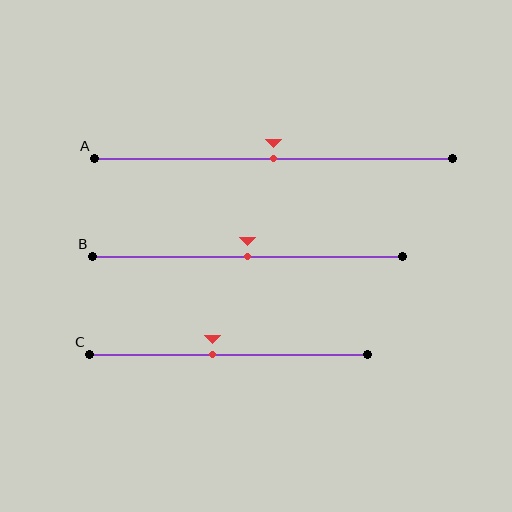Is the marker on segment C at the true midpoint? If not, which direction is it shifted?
No, the marker on segment C is shifted to the left by about 6% of the segment length.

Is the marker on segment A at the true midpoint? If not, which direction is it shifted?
Yes, the marker on segment A is at the true midpoint.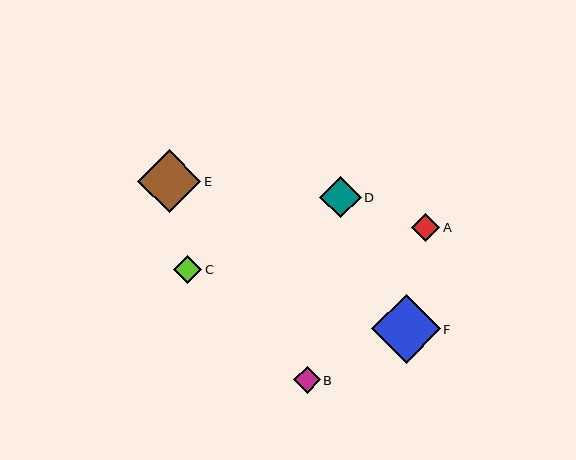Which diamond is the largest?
Diamond F is the largest with a size of approximately 69 pixels.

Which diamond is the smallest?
Diamond B is the smallest with a size of approximately 27 pixels.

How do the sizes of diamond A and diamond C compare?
Diamond A and diamond C are approximately the same size.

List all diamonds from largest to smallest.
From largest to smallest: F, E, D, A, C, B.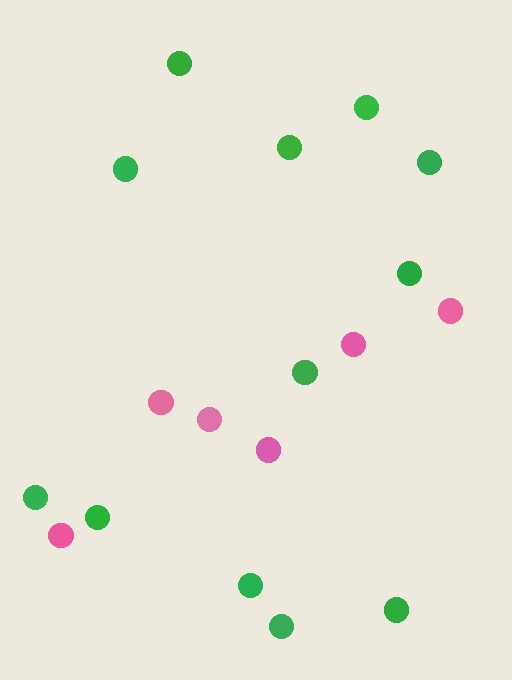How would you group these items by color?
There are 2 groups: one group of green circles (12) and one group of pink circles (6).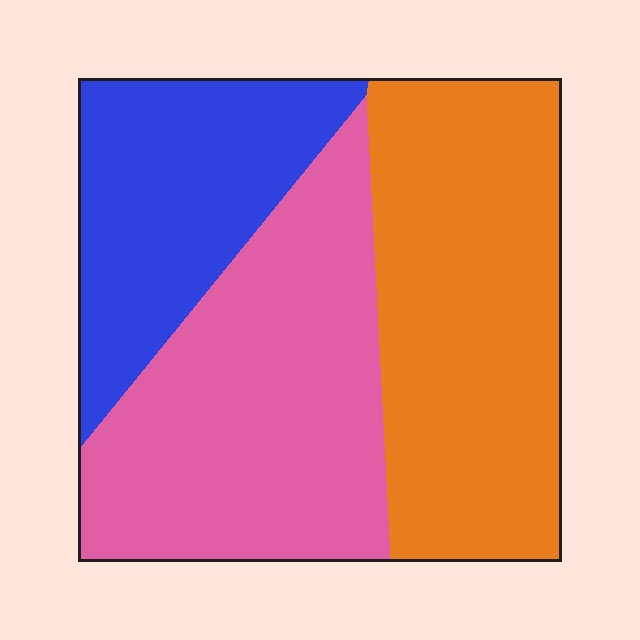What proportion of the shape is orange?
Orange covers roughly 40% of the shape.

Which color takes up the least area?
Blue, at roughly 25%.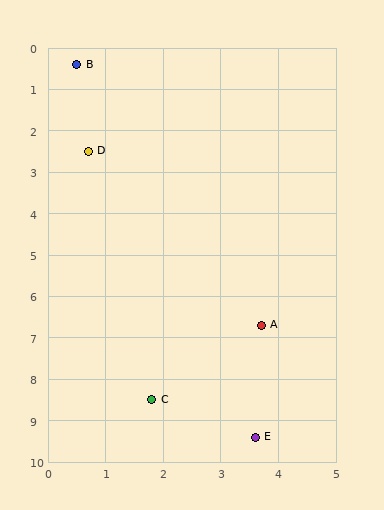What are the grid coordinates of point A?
Point A is at approximately (3.7, 6.7).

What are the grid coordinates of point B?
Point B is at approximately (0.5, 0.4).